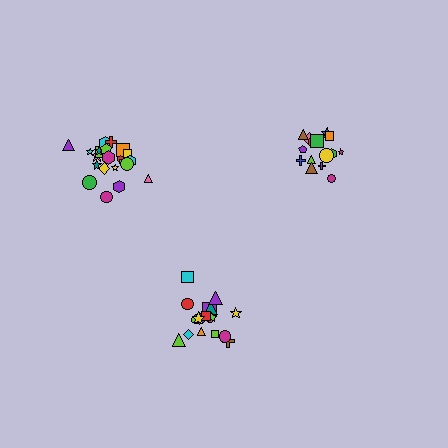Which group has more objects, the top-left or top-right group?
The top-left group.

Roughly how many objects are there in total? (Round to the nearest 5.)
Roughly 55 objects in total.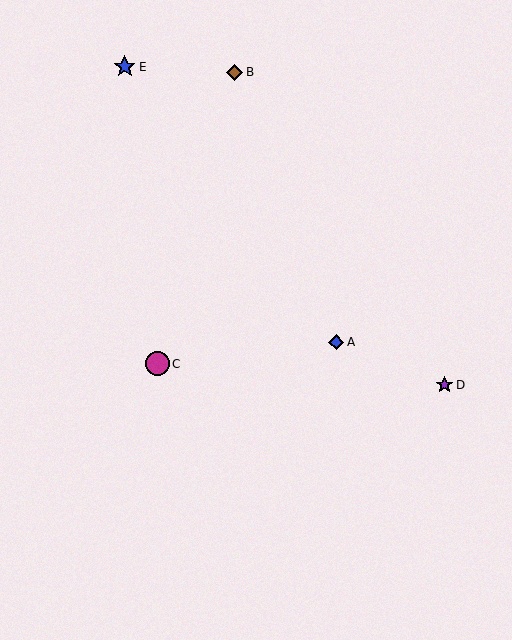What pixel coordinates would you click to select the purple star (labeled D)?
Click at (444, 385) to select the purple star D.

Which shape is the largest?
The magenta circle (labeled C) is the largest.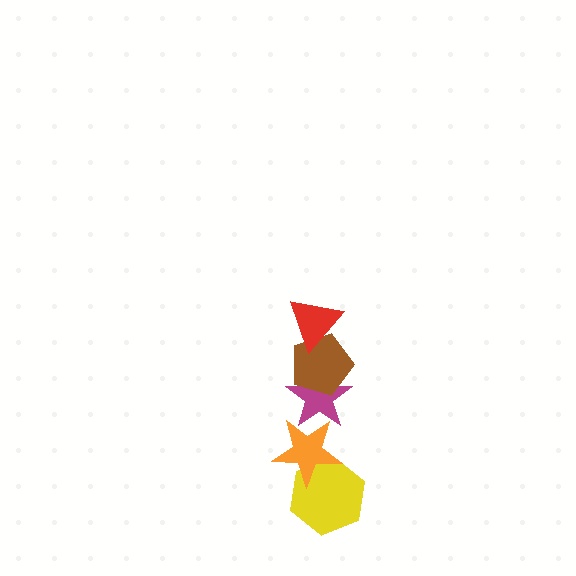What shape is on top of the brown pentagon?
The red triangle is on top of the brown pentagon.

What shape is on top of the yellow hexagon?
The orange star is on top of the yellow hexagon.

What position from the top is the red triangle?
The red triangle is 1st from the top.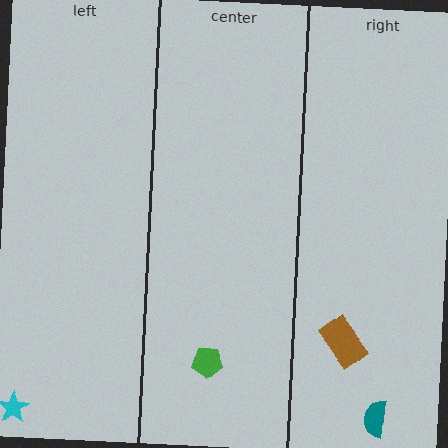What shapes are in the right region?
The teal semicircle, the brown rectangle.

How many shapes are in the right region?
2.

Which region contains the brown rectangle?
The right region.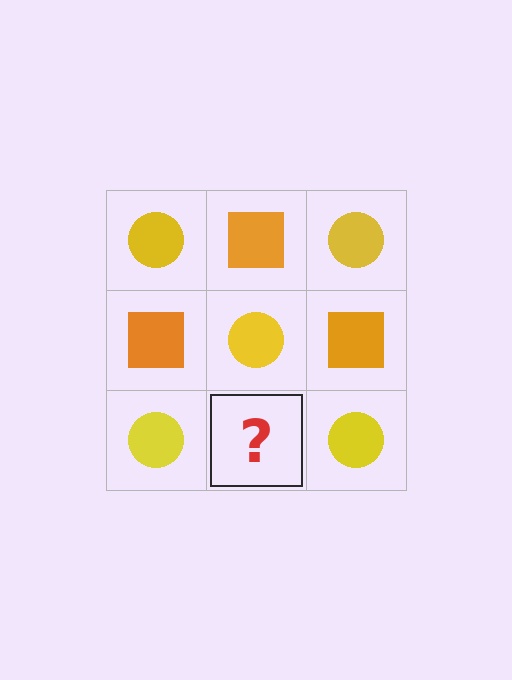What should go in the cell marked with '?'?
The missing cell should contain an orange square.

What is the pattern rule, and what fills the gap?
The rule is that it alternates yellow circle and orange square in a checkerboard pattern. The gap should be filled with an orange square.